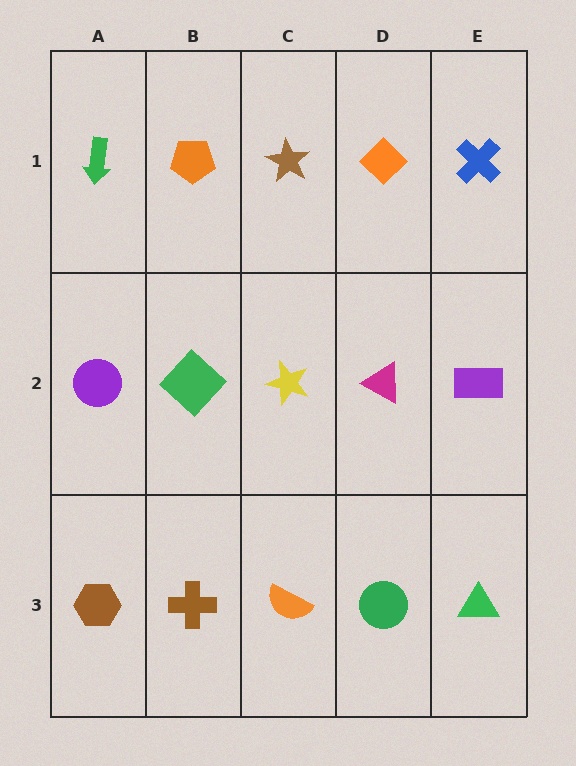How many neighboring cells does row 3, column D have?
3.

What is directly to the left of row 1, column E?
An orange diamond.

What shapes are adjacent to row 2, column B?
An orange pentagon (row 1, column B), a brown cross (row 3, column B), a purple circle (row 2, column A), a yellow star (row 2, column C).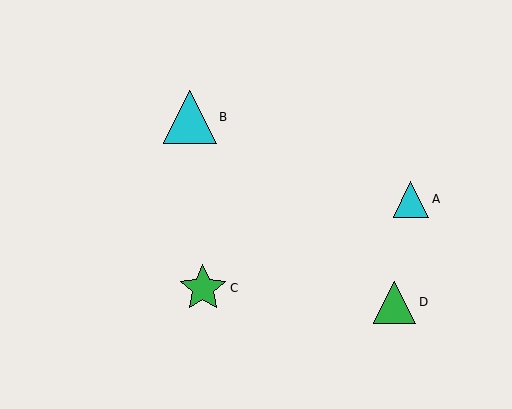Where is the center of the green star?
The center of the green star is at (203, 288).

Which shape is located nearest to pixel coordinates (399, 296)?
The green triangle (labeled D) at (395, 302) is nearest to that location.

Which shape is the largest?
The cyan triangle (labeled B) is the largest.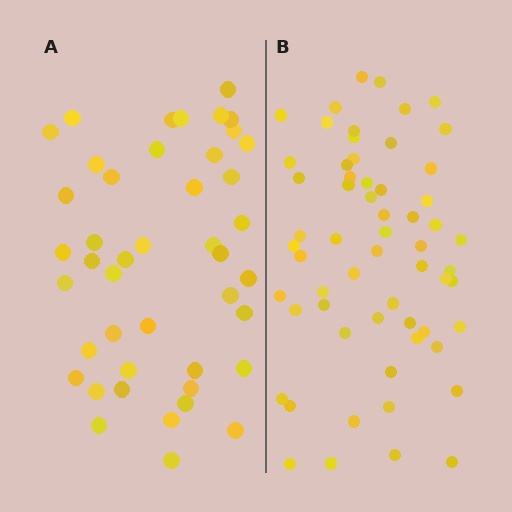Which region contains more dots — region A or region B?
Region B (the right region) has more dots.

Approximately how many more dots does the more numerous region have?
Region B has approximately 15 more dots than region A.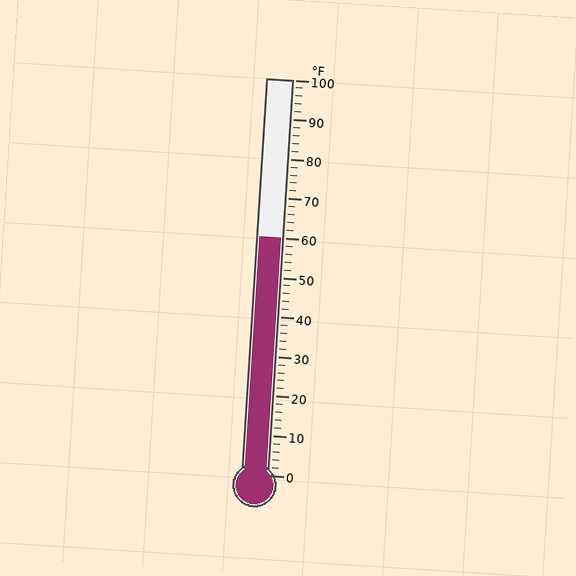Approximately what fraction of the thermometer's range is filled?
The thermometer is filled to approximately 60% of its range.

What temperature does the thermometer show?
The thermometer shows approximately 60°F.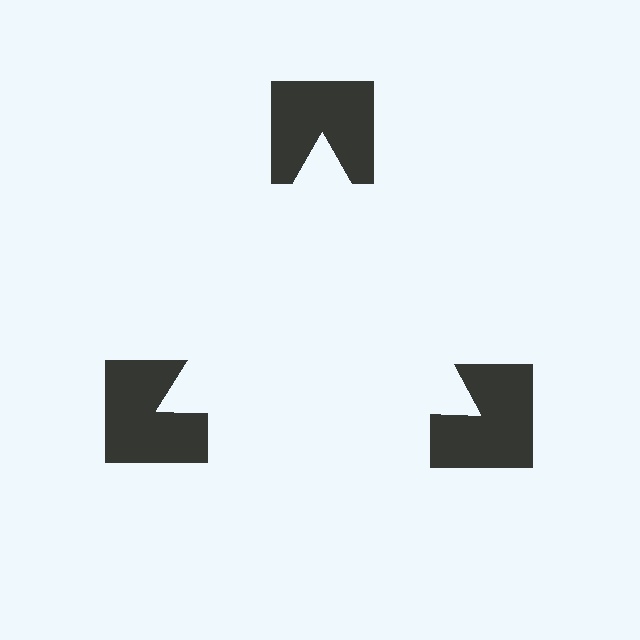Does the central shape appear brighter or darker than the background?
It typically appears slightly brighter than the background, even though no actual brightness change is drawn.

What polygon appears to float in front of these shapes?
An illusory triangle — its edges are inferred from the aligned wedge cuts in the notched squares, not physically drawn.